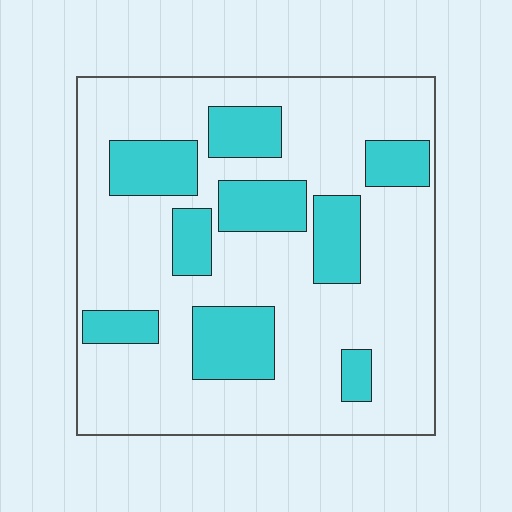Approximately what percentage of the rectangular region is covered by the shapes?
Approximately 25%.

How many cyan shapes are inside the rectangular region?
9.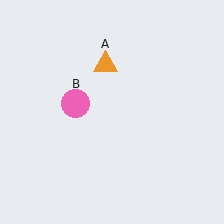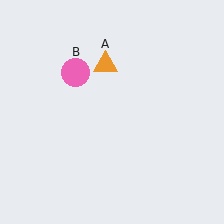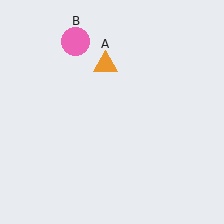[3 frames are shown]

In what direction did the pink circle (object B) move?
The pink circle (object B) moved up.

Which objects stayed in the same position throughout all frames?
Orange triangle (object A) remained stationary.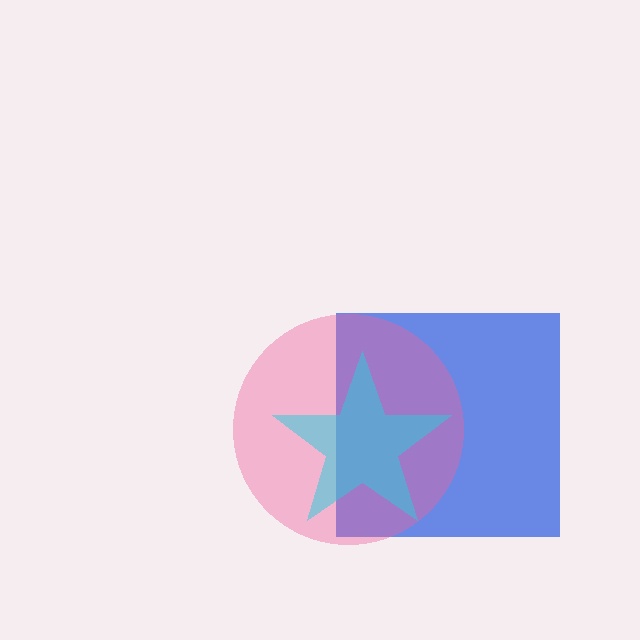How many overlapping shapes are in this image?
There are 3 overlapping shapes in the image.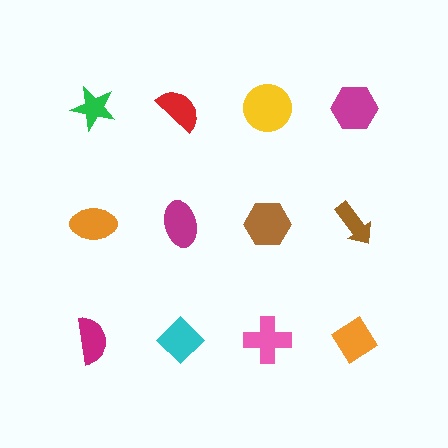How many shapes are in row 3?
4 shapes.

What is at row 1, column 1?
A green star.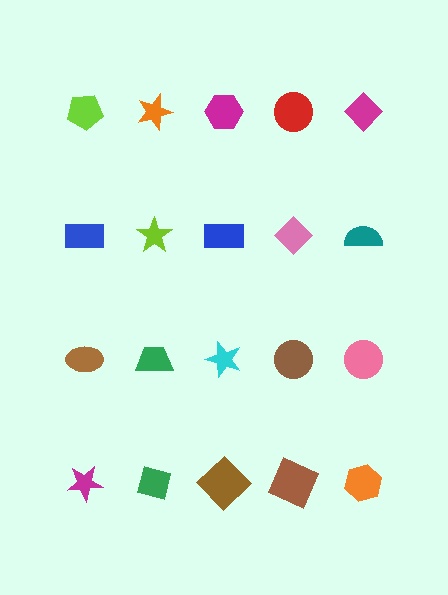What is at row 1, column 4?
A red circle.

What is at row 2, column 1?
A blue rectangle.